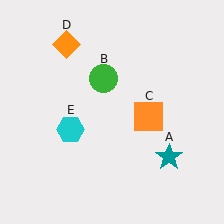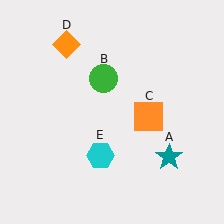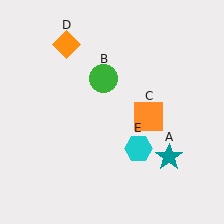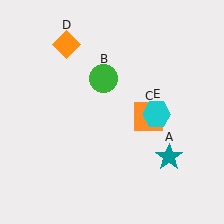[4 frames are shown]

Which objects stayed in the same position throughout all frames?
Teal star (object A) and green circle (object B) and orange square (object C) and orange diamond (object D) remained stationary.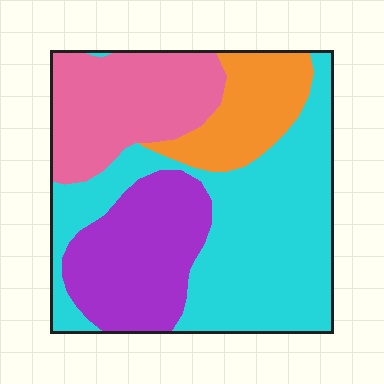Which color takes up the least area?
Orange, at roughly 15%.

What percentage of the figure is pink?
Pink takes up about one fifth (1/5) of the figure.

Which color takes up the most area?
Cyan, at roughly 45%.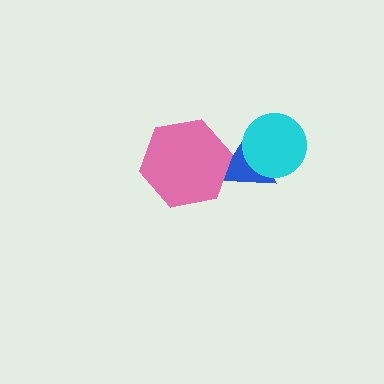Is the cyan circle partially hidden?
No, no other shape covers it.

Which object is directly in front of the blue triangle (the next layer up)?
The cyan circle is directly in front of the blue triangle.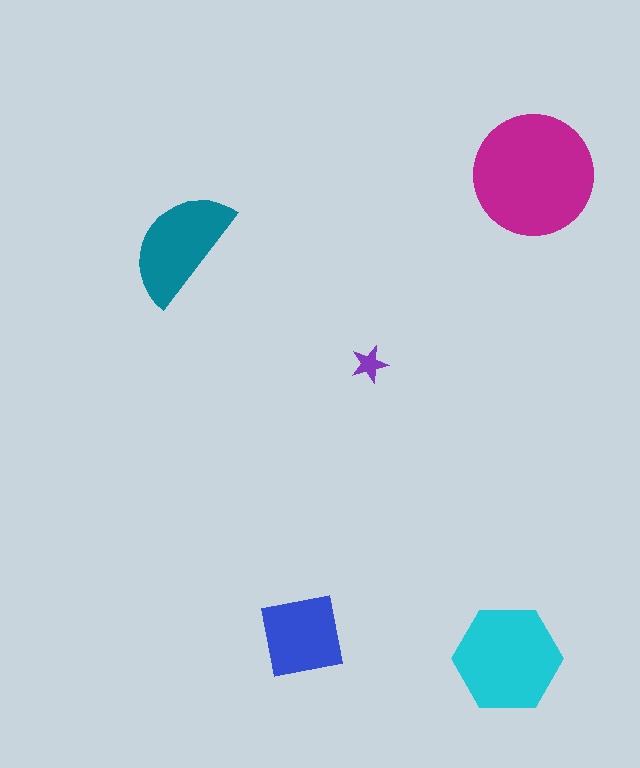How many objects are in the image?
There are 5 objects in the image.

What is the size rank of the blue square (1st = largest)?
4th.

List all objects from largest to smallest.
The magenta circle, the cyan hexagon, the teal semicircle, the blue square, the purple star.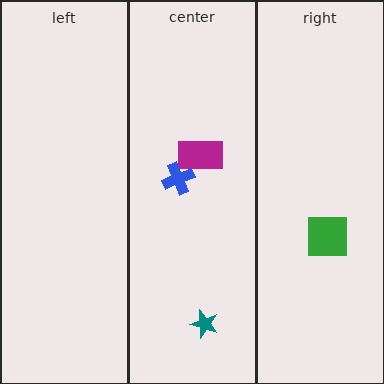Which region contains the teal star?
The center region.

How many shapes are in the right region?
1.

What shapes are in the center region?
The teal star, the magenta rectangle, the blue cross.